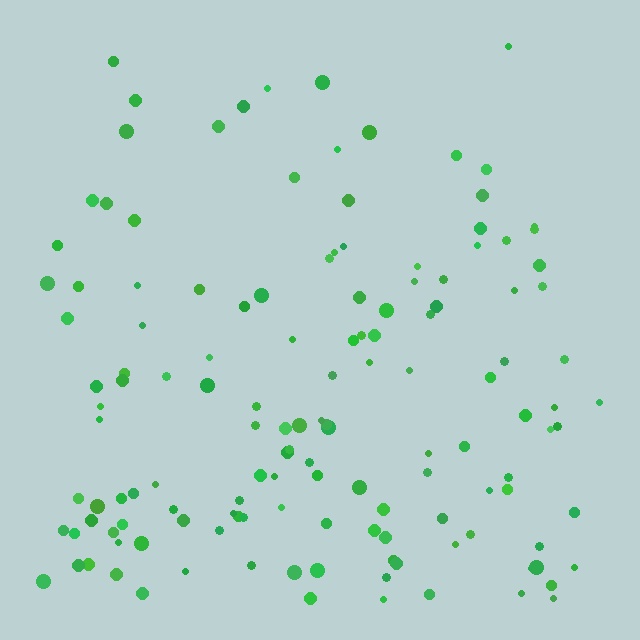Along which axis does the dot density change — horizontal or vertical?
Vertical.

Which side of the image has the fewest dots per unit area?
The top.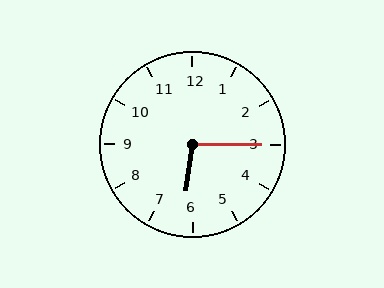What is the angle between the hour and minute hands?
Approximately 98 degrees.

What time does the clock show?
6:15.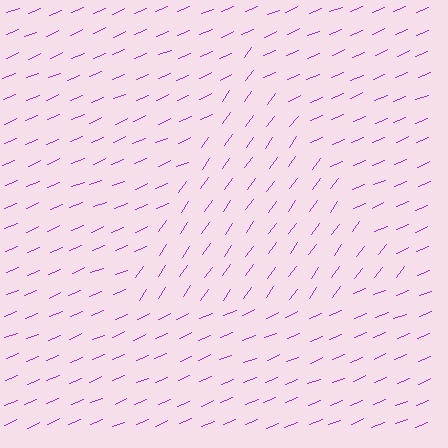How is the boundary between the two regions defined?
The boundary is defined purely by a change in line orientation (approximately 32 degrees difference). All lines are the same color and thickness.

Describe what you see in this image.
The image is filled with small purple line segments. A triangle region in the image has lines oriented differently from the surrounding lines, creating a visible texture boundary.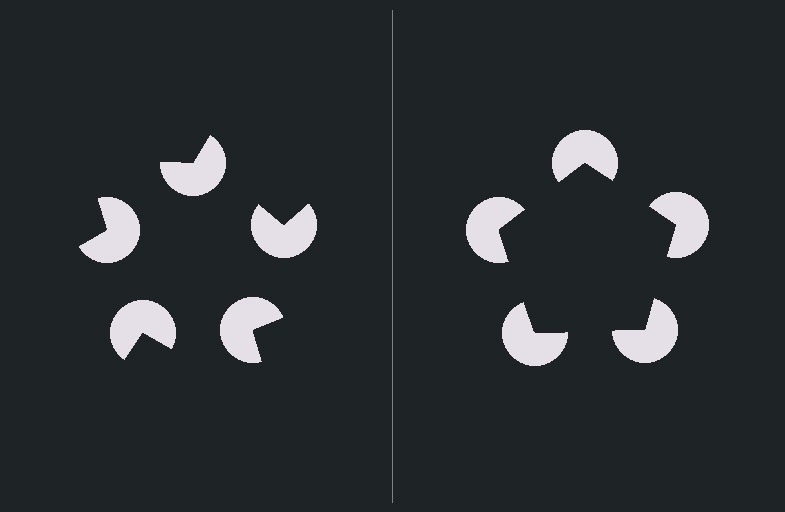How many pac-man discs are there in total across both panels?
10 — 5 on each side.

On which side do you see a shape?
An illusory pentagon appears on the right side. On the left side the wedge cuts are rotated, so no coherent shape forms.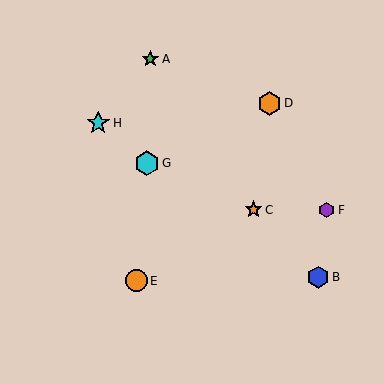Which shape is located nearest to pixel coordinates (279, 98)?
The orange hexagon (labeled D) at (269, 103) is nearest to that location.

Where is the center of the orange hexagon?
The center of the orange hexagon is at (269, 103).